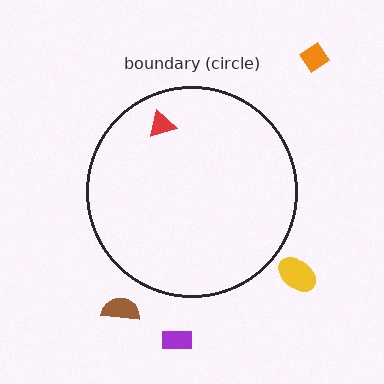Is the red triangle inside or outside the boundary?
Inside.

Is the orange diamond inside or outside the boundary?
Outside.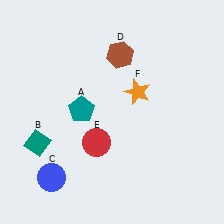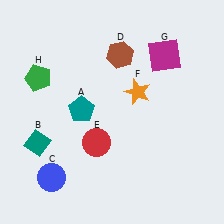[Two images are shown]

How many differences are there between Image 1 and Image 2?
There are 2 differences between the two images.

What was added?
A magenta square (G), a green pentagon (H) were added in Image 2.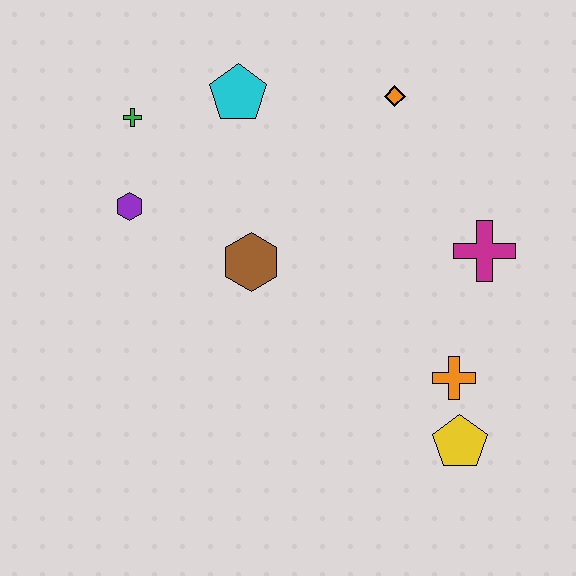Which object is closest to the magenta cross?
The orange cross is closest to the magenta cross.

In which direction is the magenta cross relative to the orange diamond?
The magenta cross is below the orange diamond.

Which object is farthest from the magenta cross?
The green cross is farthest from the magenta cross.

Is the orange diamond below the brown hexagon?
No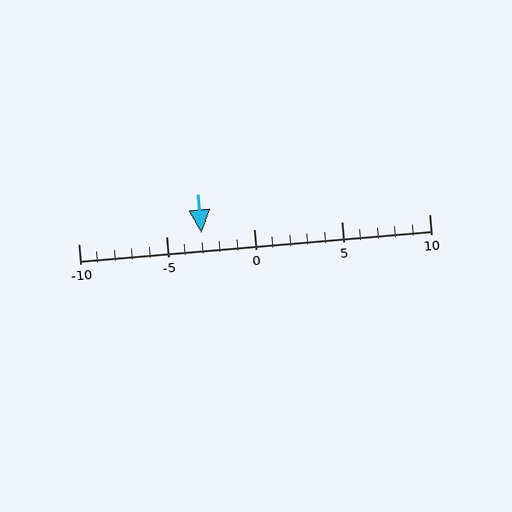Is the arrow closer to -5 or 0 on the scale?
The arrow is closer to -5.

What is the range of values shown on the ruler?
The ruler shows values from -10 to 10.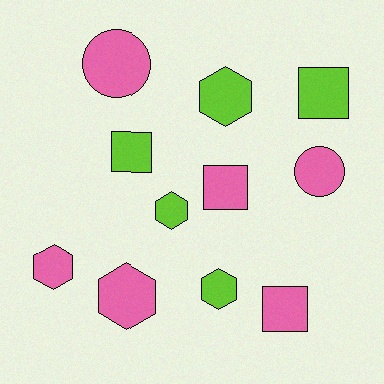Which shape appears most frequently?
Hexagon, with 5 objects.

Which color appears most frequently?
Pink, with 6 objects.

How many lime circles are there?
There are no lime circles.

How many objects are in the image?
There are 11 objects.